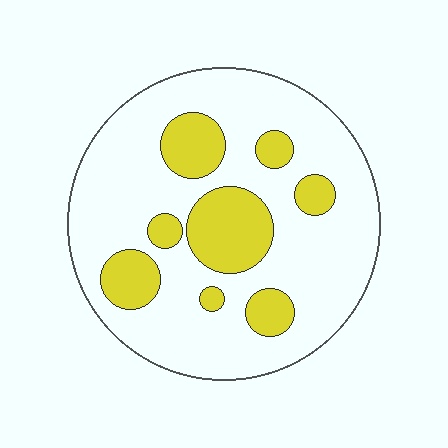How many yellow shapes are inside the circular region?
8.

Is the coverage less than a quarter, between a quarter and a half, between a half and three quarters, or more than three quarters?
Less than a quarter.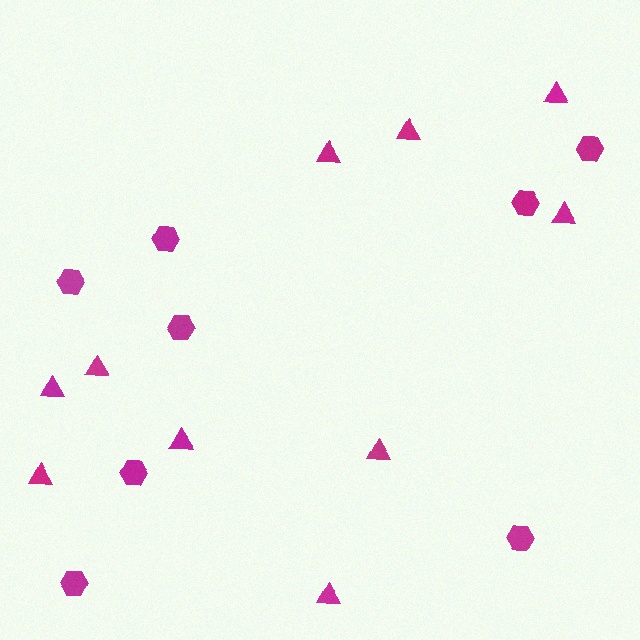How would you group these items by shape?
There are 2 groups: one group of triangles (10) and one group of hexagons (8).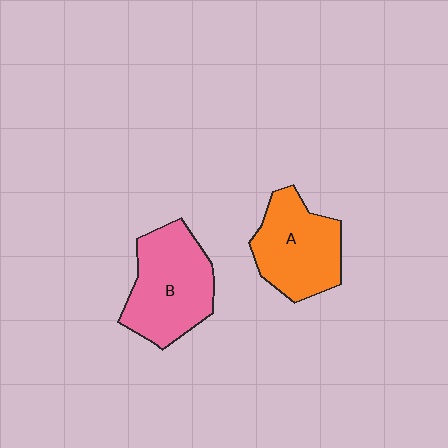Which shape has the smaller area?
Shape A (orange).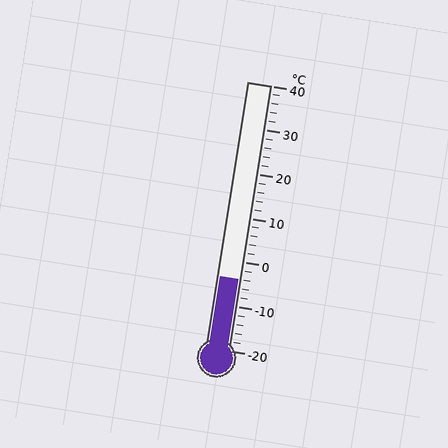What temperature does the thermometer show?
The thermometer shows approximately -4°C.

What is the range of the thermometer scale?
The thermometer scale ranges from -20°C to 40°C.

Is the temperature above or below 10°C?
The temperature is below 10°C.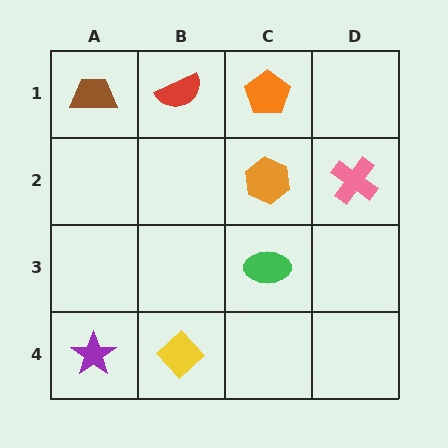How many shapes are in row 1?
3 shapes.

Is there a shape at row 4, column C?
No, that cell is empty.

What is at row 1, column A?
A brown trapezoid.